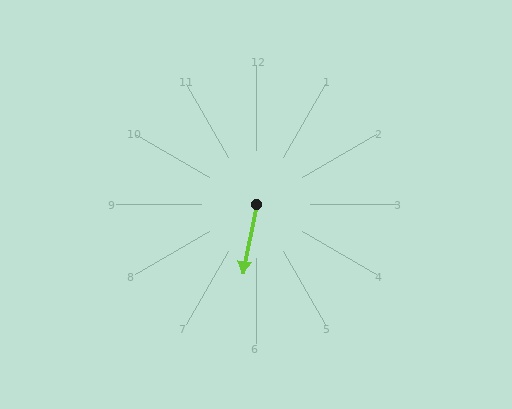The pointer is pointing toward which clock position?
Roughly 6 o'clock.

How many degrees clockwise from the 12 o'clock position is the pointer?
Approximately 191 degrees.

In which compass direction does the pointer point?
South.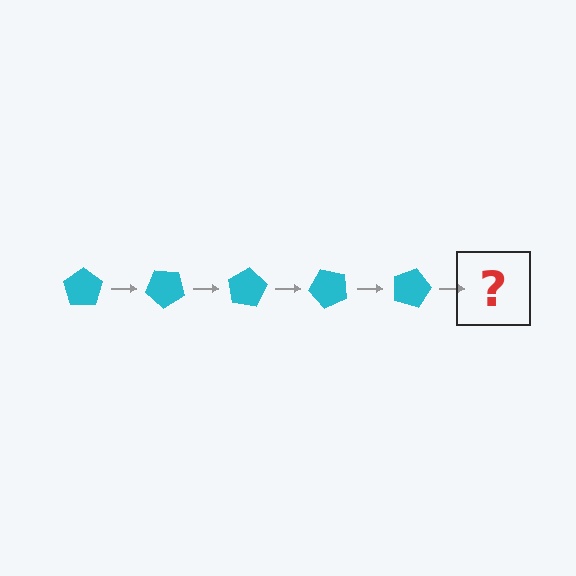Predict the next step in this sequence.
The next step is a cyan pentagon rotated 200 degrees.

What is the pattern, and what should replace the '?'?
The pattern is that the pentagon rotates 40 degrees each step. The '?' should be a cyan pentagon rotated 200 degrees.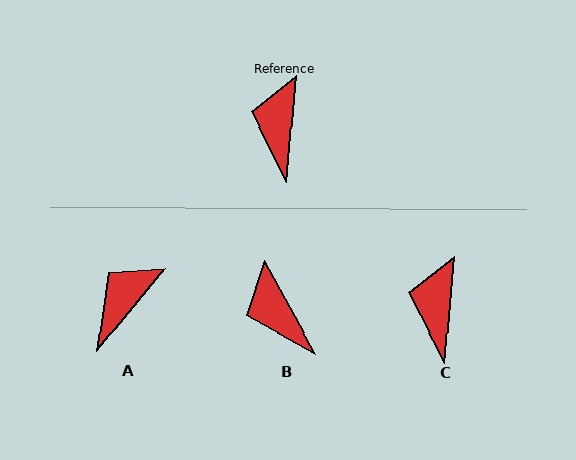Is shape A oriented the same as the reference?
No, it is off by about 35 degrees.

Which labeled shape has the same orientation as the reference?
C.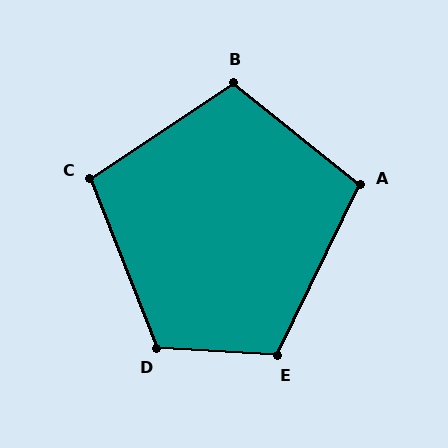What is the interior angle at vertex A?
Approximately 103 degrees (obtuse).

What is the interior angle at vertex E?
Approximately 113 degrees (obtuse).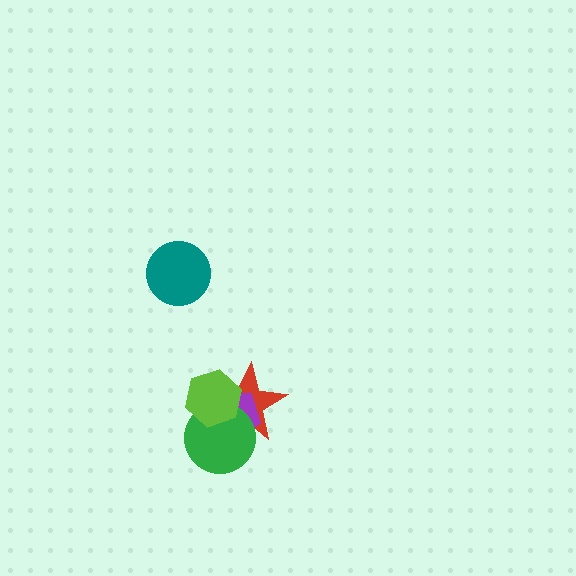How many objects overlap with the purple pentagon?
3 objects overlap with the purple pentagon.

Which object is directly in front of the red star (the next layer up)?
The purple pentagon is directly in front of the red star.